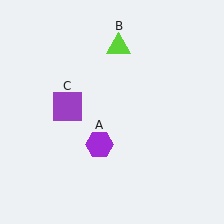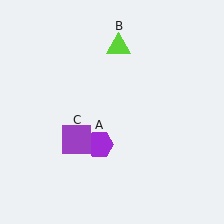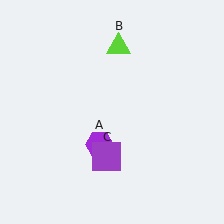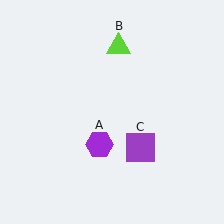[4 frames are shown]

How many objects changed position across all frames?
1 object changed position: purple square (object C).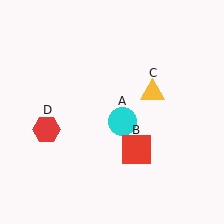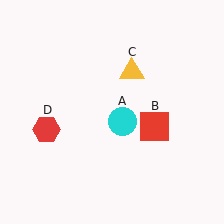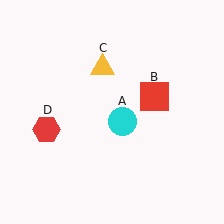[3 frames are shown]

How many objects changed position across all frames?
2 objects changed position: red square (object B), yellow triangle (object C).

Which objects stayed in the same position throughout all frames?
Cyan circle (object A) and red hexagon (object D) remained stationary.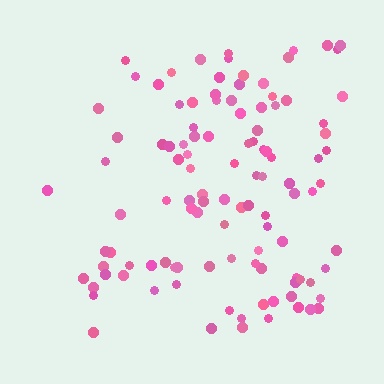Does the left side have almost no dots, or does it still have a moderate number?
Still a moderate number, just noticeably fewer than the right.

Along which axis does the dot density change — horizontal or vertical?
Horizontal.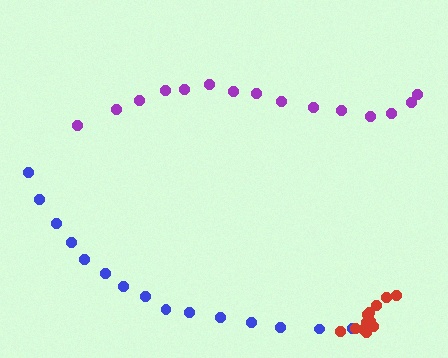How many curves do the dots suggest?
There are 3 distinct paths.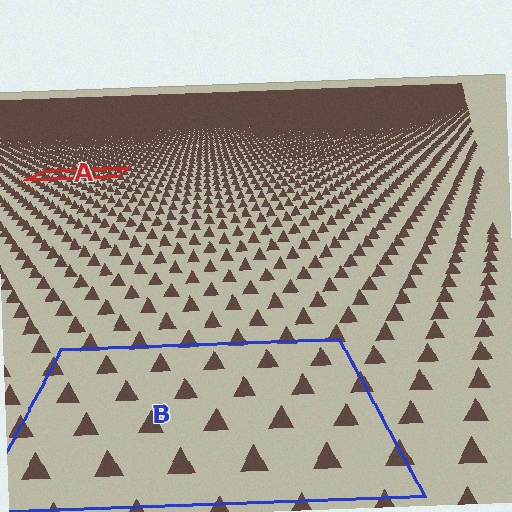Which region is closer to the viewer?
Region B is closer. The texture elements there are larger and more spread out.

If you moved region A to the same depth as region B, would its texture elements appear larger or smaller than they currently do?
They would appear larger. At a closer depth, the same texture elements are projected at a bigger on-screen size.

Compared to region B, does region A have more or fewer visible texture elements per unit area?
Region A has more texture elements per unit area — they are packed more densely because it is farther away.